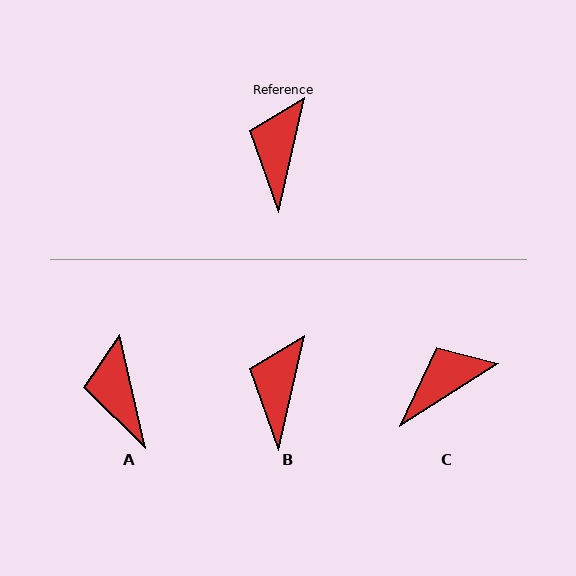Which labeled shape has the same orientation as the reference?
B.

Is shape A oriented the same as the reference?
No, it is off by about 26 degrees.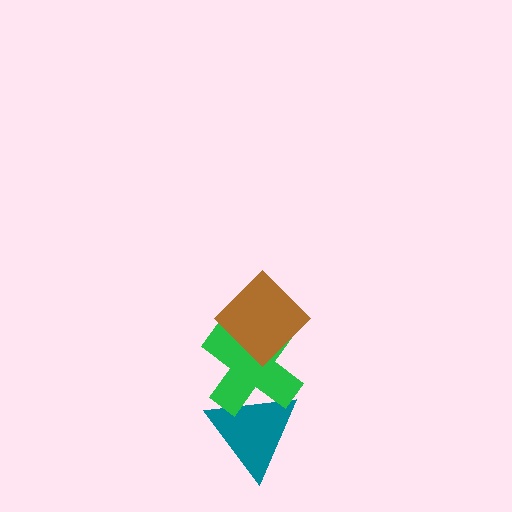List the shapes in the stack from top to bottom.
From top to bottom: the brown diamond, the green cross, the teal triangle.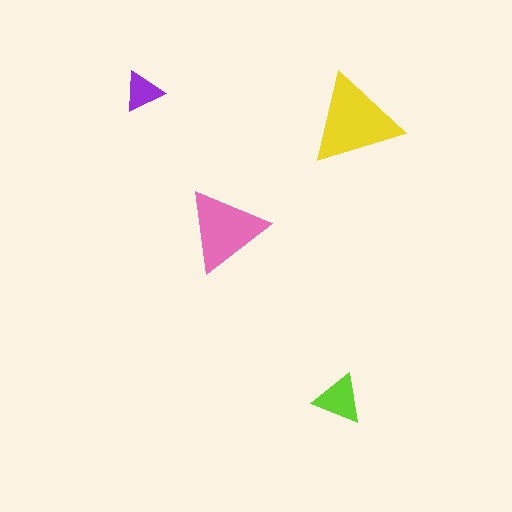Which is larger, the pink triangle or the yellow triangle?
The yellow one.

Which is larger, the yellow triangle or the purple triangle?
The yellow one.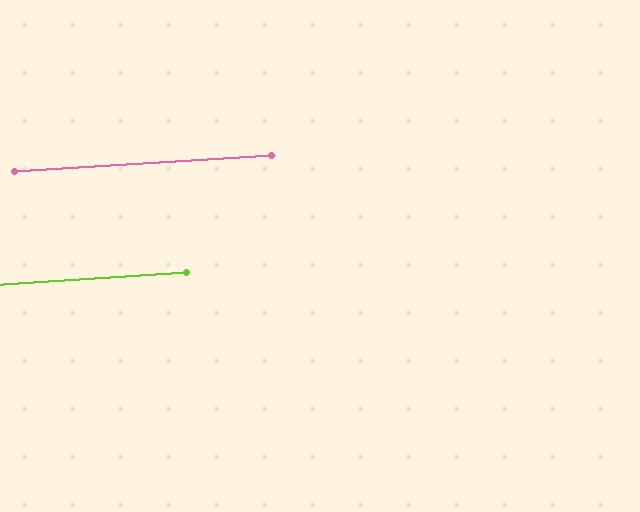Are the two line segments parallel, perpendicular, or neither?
Parallel — their directions differ by only 0.0°.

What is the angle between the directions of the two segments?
Approximately 0 degrees.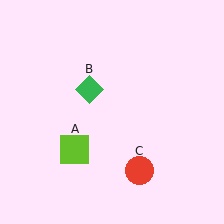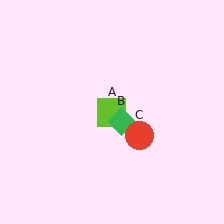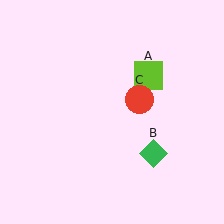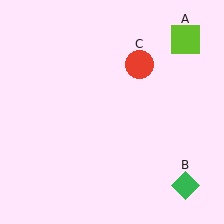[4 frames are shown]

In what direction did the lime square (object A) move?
The lime square (object A) moved up and to the right.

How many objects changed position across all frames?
3 objects changed position: lime square (object A), green diamond (object B), red circle (object C).